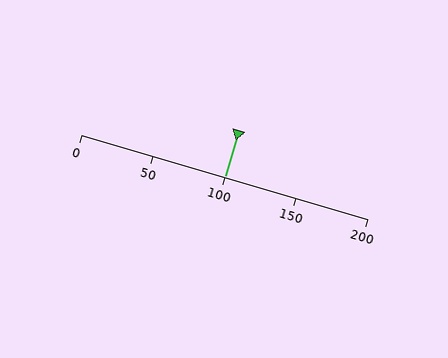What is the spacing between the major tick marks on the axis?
The major ticks are spaced 50 apart.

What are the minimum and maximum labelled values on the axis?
The axis runs from 0 to 200.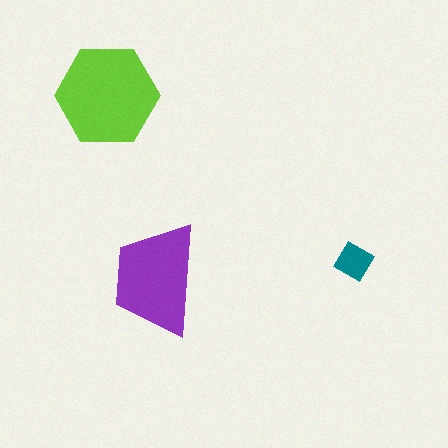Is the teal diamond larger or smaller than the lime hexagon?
Smaller.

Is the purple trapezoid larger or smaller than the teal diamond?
Larger.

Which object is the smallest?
The teal diamond.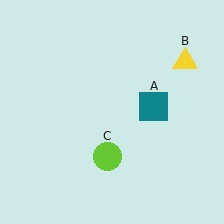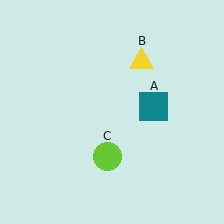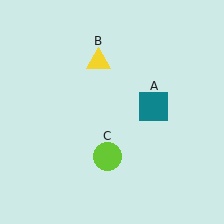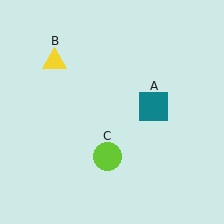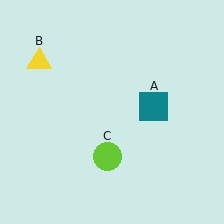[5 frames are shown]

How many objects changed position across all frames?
1 object changed position: yellow triangle (object B).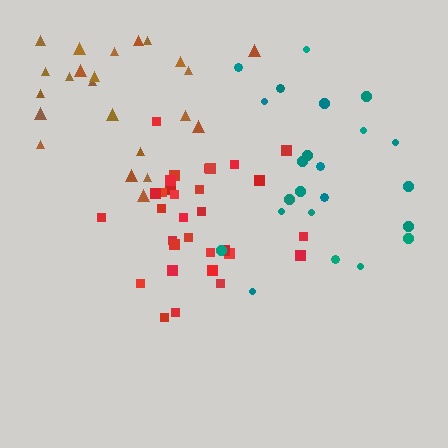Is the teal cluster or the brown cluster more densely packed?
Brown.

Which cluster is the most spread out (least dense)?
Teal.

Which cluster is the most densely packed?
Red.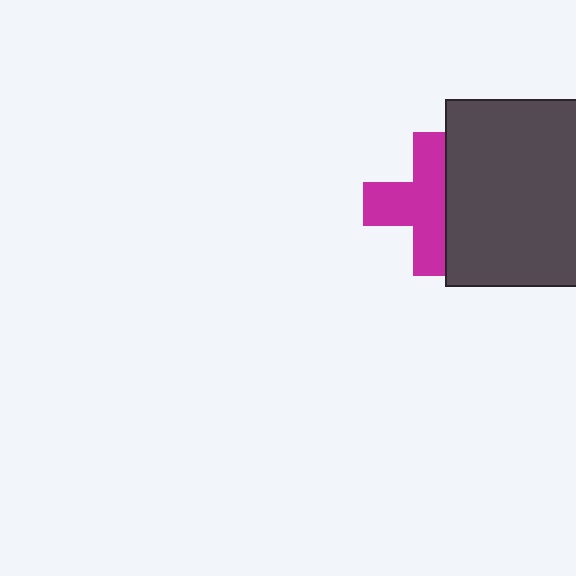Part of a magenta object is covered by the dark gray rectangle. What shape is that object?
It is a cross.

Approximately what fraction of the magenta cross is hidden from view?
Roughly 37% of the magenta cross is hidden behind the dark gray rectangle.